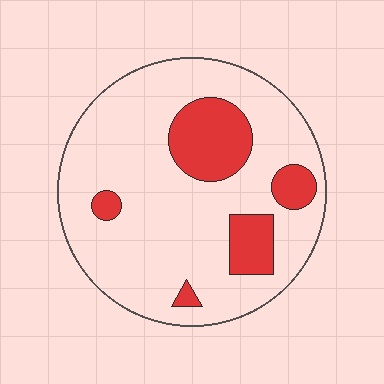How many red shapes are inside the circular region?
5.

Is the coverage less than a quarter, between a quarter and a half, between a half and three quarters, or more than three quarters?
Less than a quarter.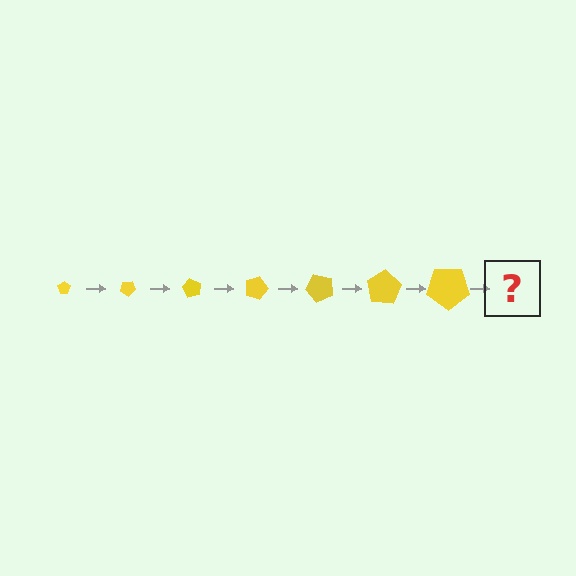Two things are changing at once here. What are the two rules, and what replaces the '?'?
The two rules are that the pentagon grows larger each step and it rotates 30 degrees each step. The '?' should be a pentagon, larger than the previous one and rotated 210 degrees from the start.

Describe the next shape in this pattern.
It should be a pentagon, larger than the previous one and rotated 210 degrees from the start.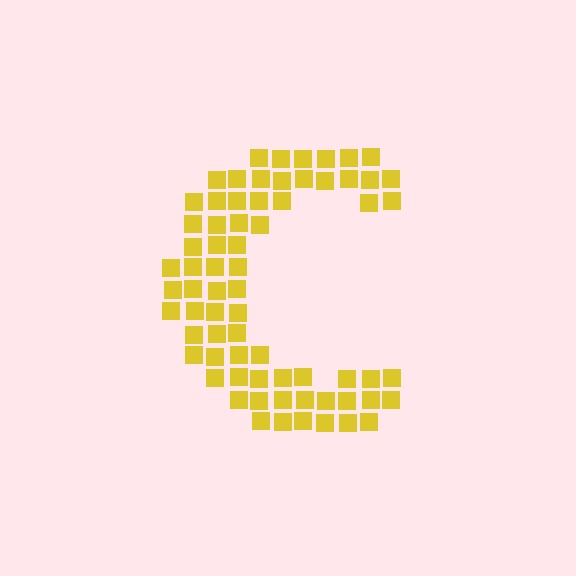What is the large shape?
The large shape is the letter C.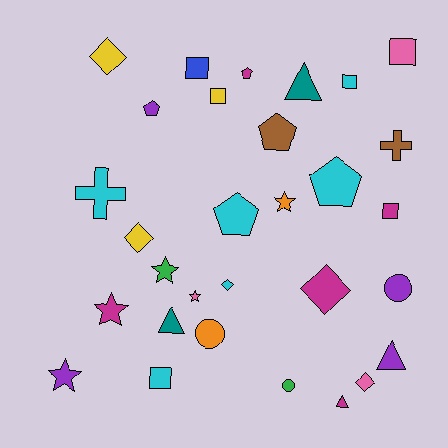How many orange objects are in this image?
There are 2 orange objects.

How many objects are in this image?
There are 30 objects.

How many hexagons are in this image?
There are no hexagons.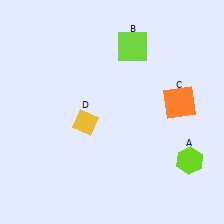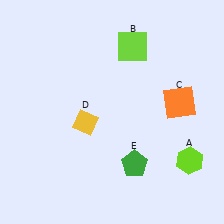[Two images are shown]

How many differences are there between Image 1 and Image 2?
There is 1 difference between the two images.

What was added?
A green pentagon (E) was added in Image 2.